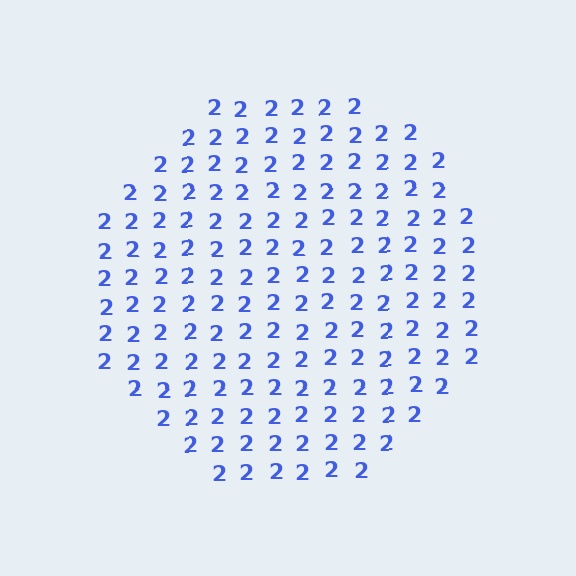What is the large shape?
The large shape is a circle.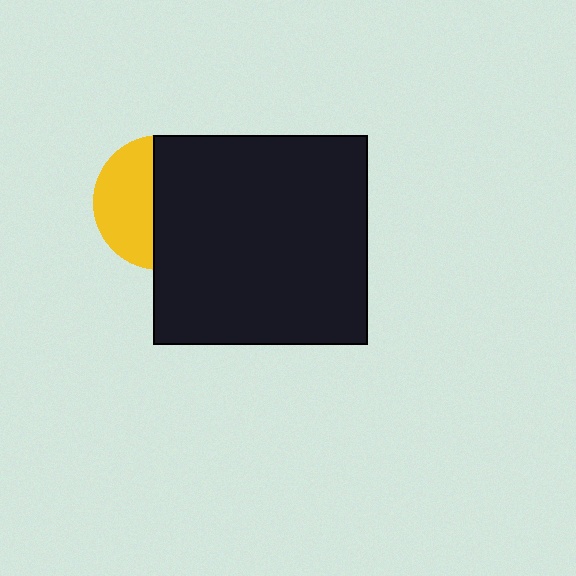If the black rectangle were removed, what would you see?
You would see the complete yellow circle.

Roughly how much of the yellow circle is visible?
A small part of it is visible (roughly 44%).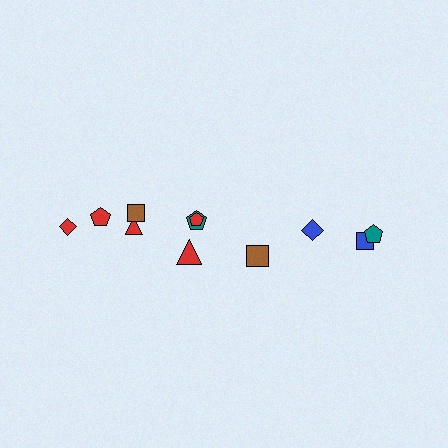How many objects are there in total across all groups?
There are 11 objects.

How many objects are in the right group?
There are 4 objects.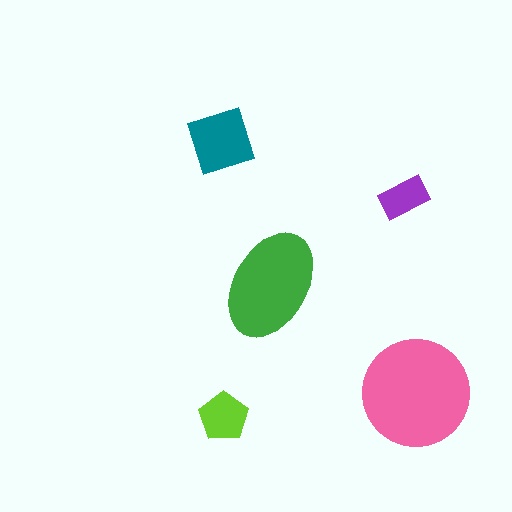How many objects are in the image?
There are 5 objects in the image.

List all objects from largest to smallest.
The pink circle, the green ellipse, the teal square, the lime pentagon, the purple rectangle.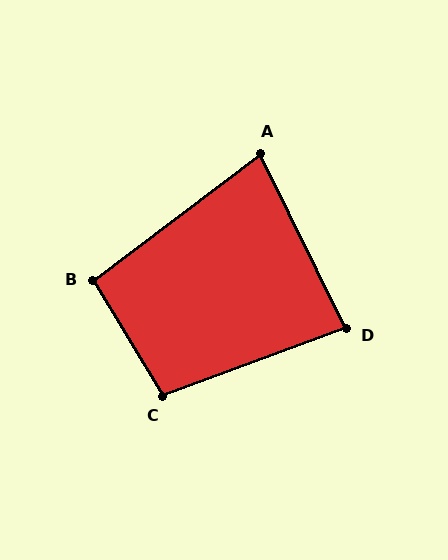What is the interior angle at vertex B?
Approximately 96 degrees (obtuse).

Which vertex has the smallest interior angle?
A, at approximately 79 degrees.